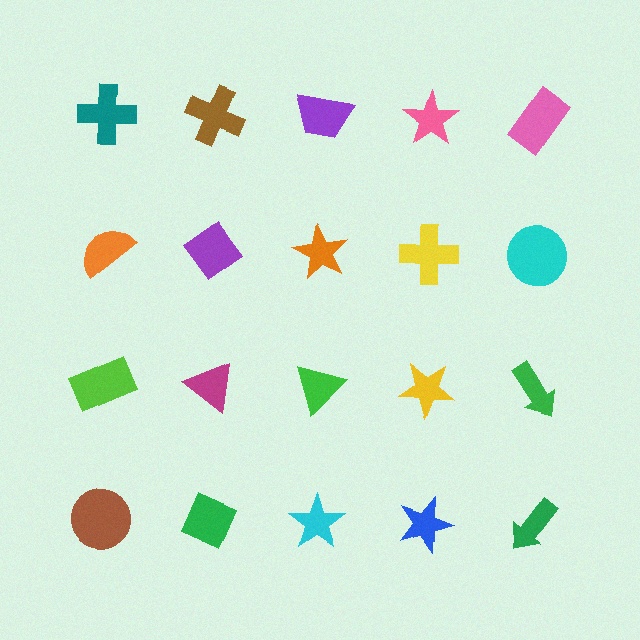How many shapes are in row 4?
5 shapes.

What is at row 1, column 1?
A teal cross.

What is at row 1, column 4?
A pink star.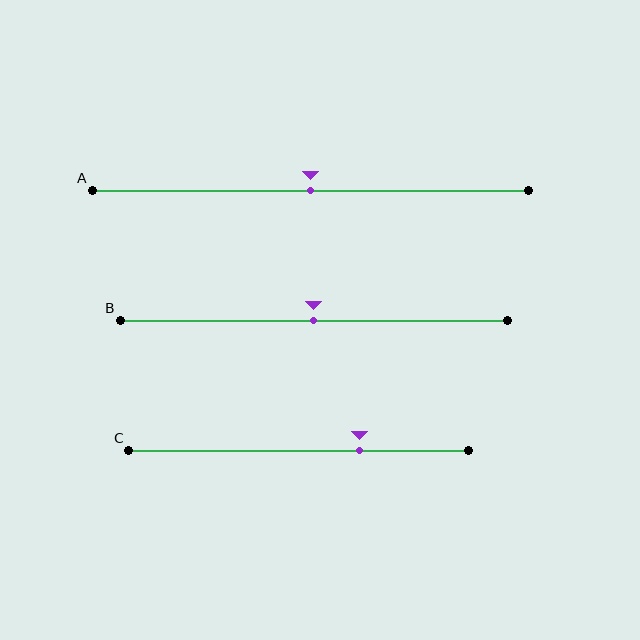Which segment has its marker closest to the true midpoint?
Segment A has its marker closest to the true midpoint.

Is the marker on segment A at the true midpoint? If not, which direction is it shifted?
Yes, the marker on segment A is at the true midpoint.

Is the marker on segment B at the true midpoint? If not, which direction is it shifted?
Yes, the marker on segment B is at the true midpoint.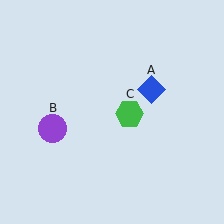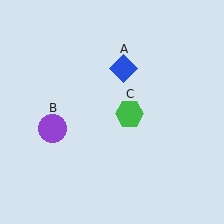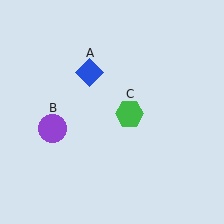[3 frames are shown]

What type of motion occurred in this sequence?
The blue diamond (object A) rotated counterclockwise around the center of the scene.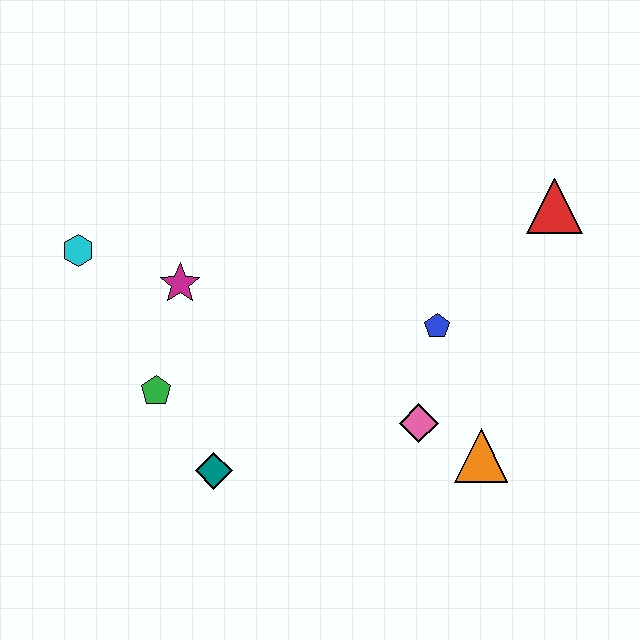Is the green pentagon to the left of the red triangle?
Yes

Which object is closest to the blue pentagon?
The pink diamond is closest to the blue pentagon.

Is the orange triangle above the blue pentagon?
No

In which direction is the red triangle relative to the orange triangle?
The red triangle is above the orange triangle.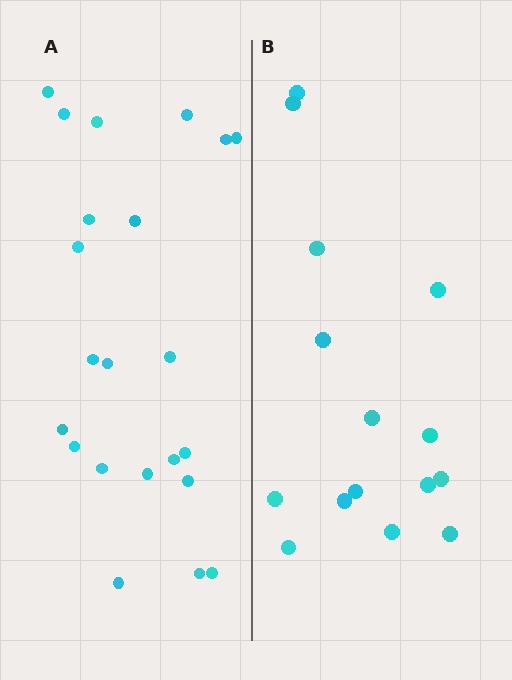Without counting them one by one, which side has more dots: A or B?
Region A (the left region) has more dots.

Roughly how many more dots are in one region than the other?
Region A has roughly 8 or so more dots than region B.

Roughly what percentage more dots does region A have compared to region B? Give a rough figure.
About 45% more.